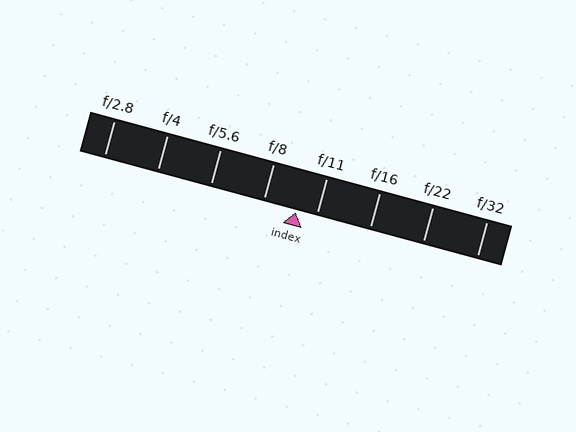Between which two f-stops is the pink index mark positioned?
The index mark is between f/8 and f/11.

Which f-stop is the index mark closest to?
The index mark is closest to f/11.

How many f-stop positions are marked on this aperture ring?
There are 8 f-stop positions marked.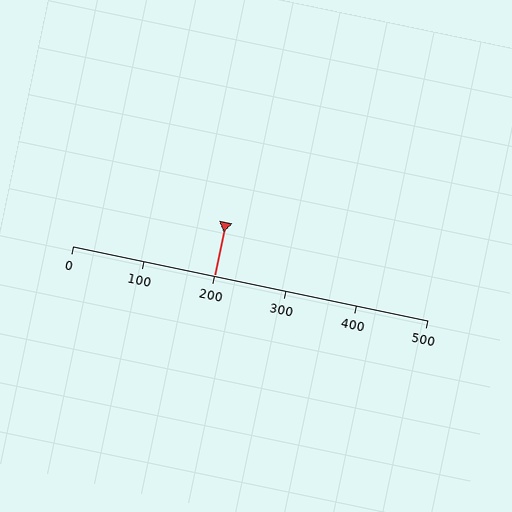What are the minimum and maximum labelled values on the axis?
The axis runs from 0 to 500.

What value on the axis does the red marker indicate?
The marker indicates approximately 200.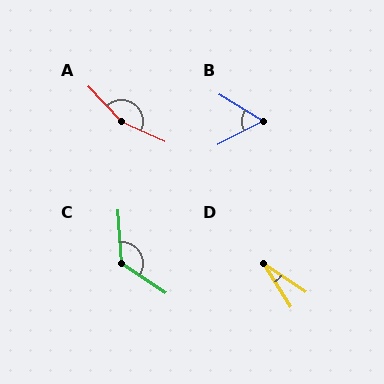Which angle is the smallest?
D, at approximately 24 degrees.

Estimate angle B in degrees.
Approximately 59 degrees.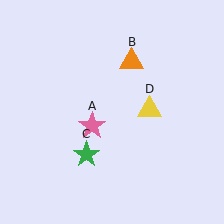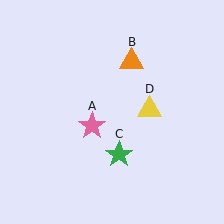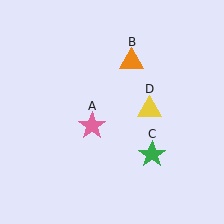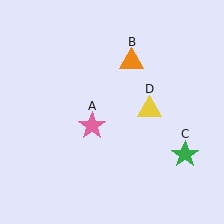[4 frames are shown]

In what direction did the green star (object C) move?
The green star (object C) moved right.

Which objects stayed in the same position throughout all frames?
Pink star (object A) and orange triangle (object B) and yellow triangle (object D) remained stationary.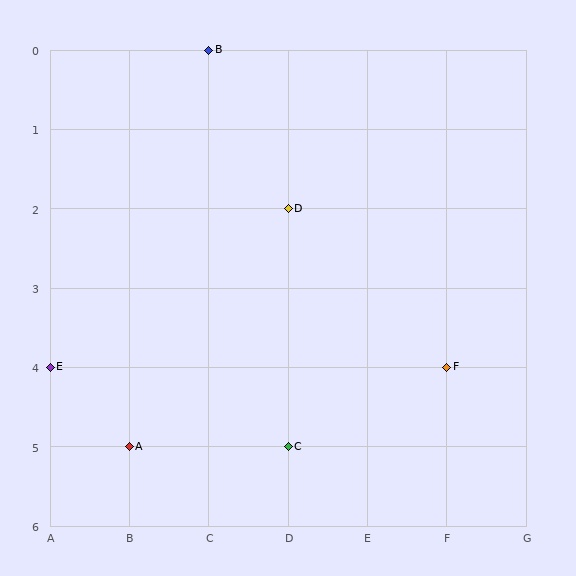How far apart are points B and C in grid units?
Points B and C are 1 column and 5 rows apart (about 5.1 grid units diagonally).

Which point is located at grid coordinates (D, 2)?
Point D is at (D, 2).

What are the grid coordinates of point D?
Point D is at grid coordinates (D, 2).